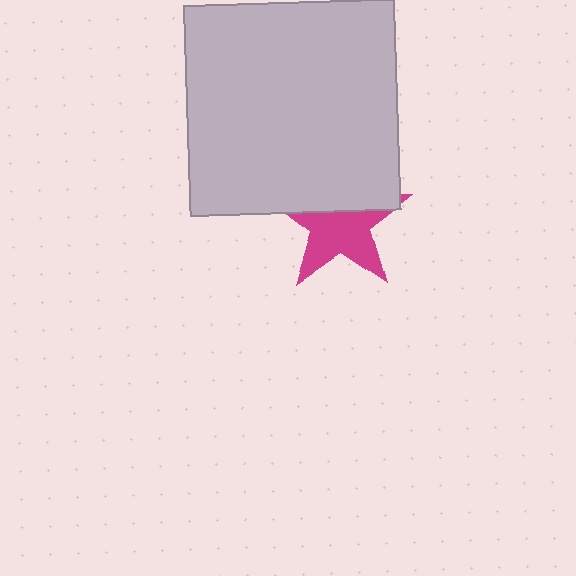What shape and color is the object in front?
The object in front is a light gray square.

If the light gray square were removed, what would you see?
You would see the complete magenta star.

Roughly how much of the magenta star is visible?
About half of it is visible (roughly 59%).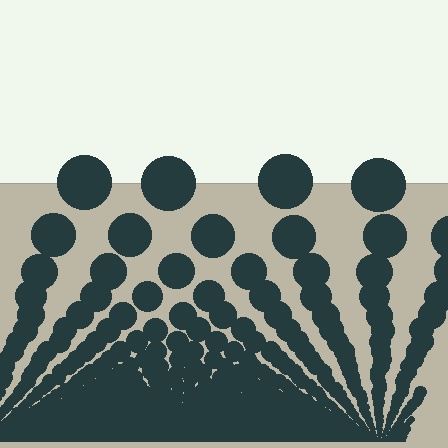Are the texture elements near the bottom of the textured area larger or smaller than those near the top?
Smaller. The gradient is inverted — elements near the bottom are smaller and denser.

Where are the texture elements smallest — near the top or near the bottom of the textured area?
Near the bottom.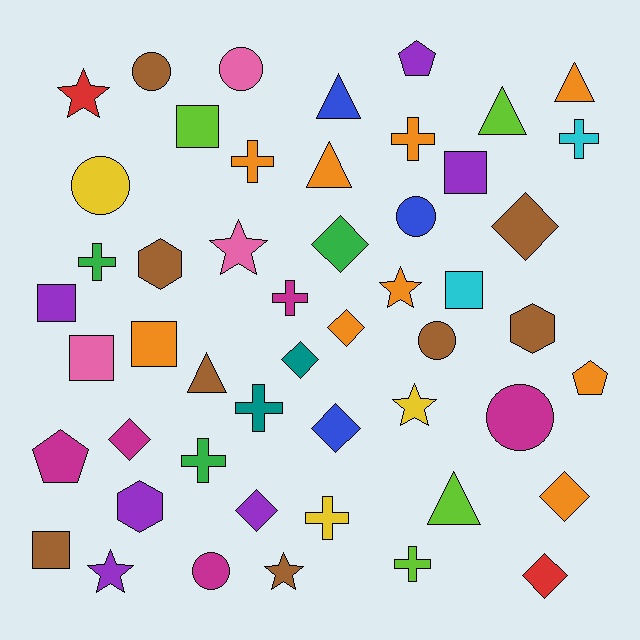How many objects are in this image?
There are 50 objects.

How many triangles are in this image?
There are 6 triangles.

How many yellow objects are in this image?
There are 3 yellow objects.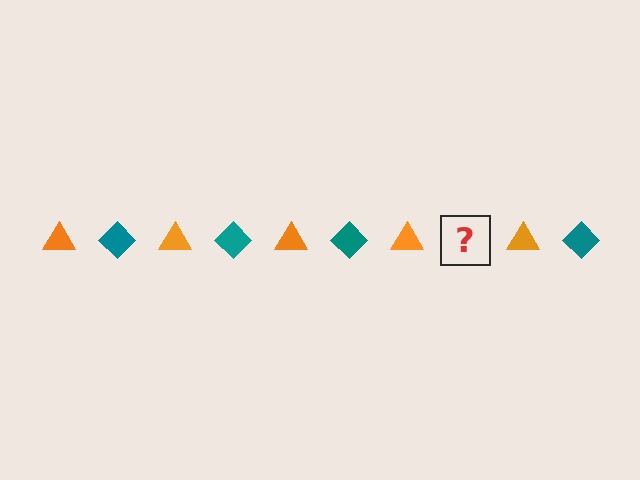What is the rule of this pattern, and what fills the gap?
The rule is that the pattern alternates between orange triangle and teal diamond. The gap should be filled with a teal diamond.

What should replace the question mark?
The question mark should be replaced with a teal diamond.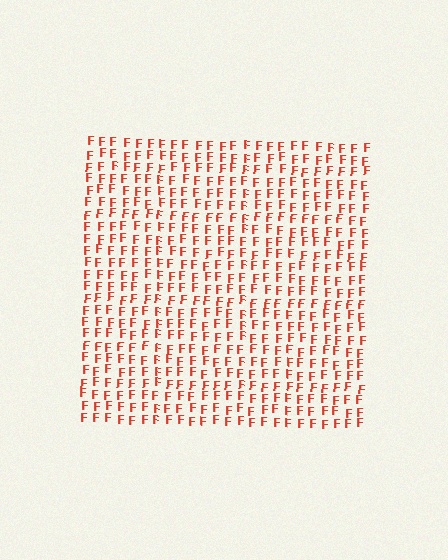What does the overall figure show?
The overall figure shows a square.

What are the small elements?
The small elements are letter F's.